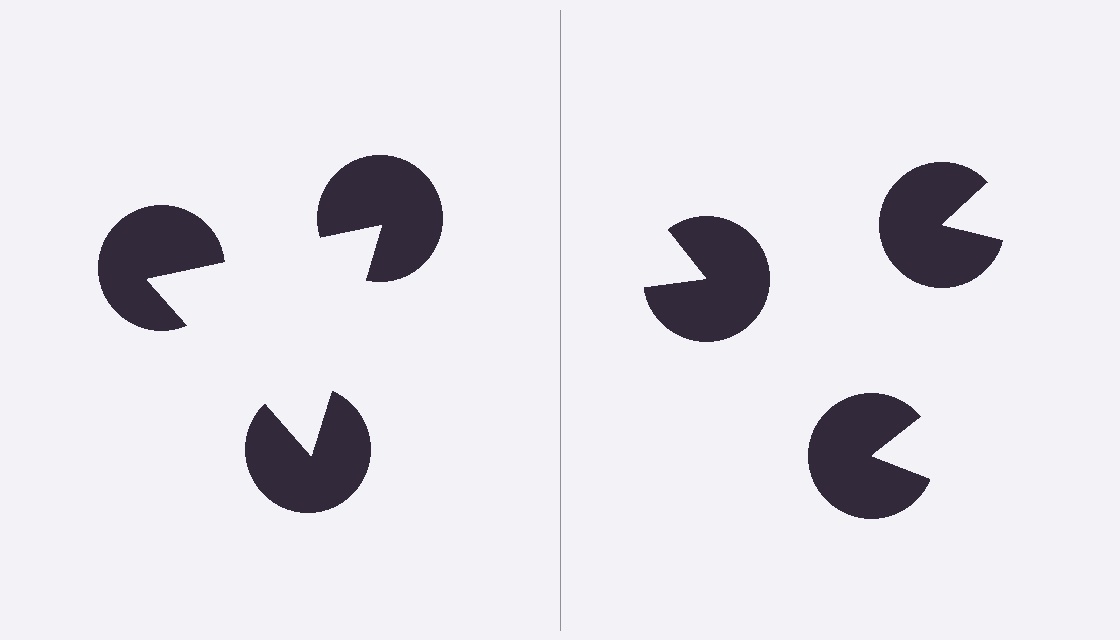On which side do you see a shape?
An illusory triangle appears on the left side. On the right side the wedge cuts are rotated, so no coherent shape forms.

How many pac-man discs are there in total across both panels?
6 — 3 on each side.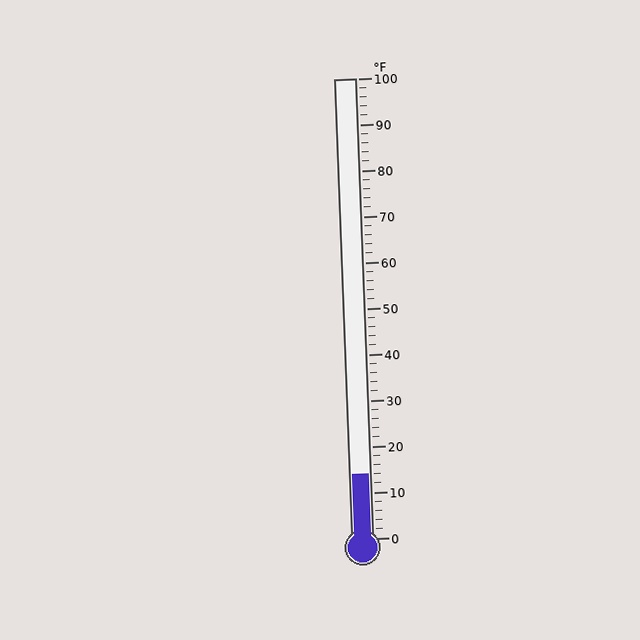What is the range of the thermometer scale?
The thermometer scale ranges from 0°F to 100°F.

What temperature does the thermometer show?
The thermometer shows approximately 14°F.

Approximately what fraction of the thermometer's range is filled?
The thermometer is filled to approximately 15% of its range.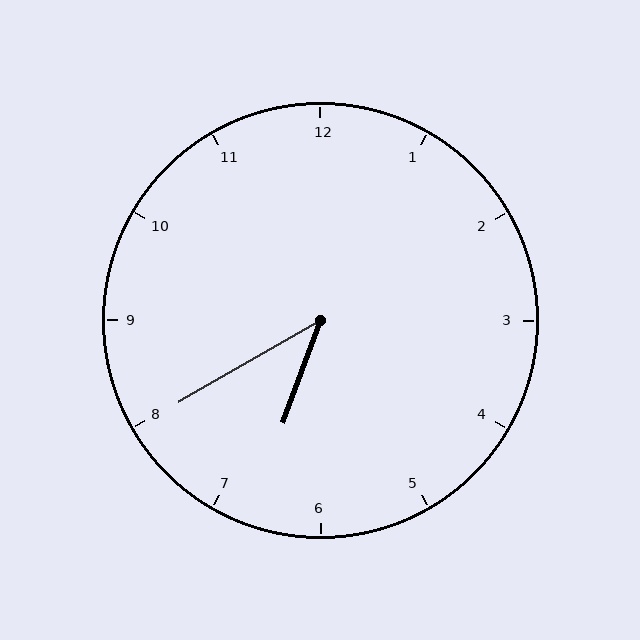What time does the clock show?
6:40.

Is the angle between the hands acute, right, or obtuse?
It is acute.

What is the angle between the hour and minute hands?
Approximately 40 degrees.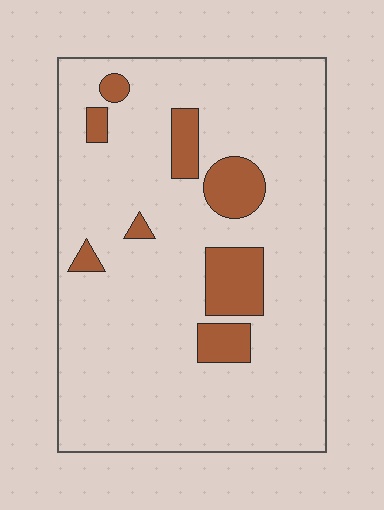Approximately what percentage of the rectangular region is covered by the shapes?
Approximately 15%.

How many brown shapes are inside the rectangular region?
8.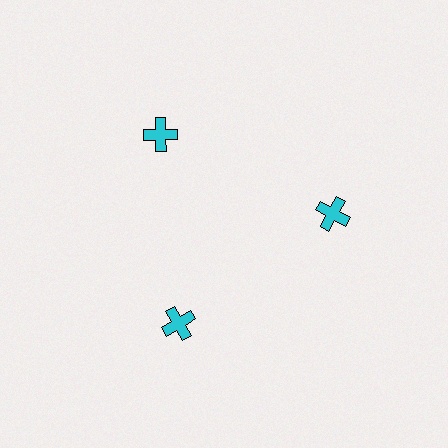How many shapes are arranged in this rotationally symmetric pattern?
There are 3 shapes, arranged in 3 groups of 1.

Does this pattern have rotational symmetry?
Yes, this pattern has 3-fold rotational symmetry. It looks the same after rotating 120 degrees around the center.